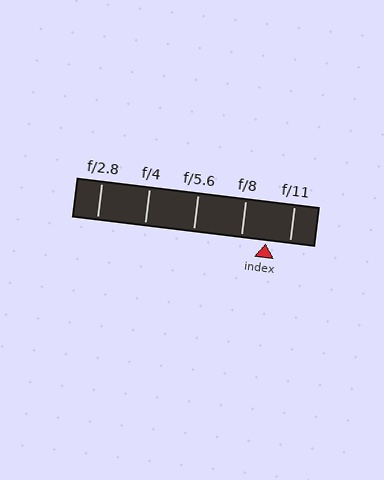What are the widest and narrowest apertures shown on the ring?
The widest aperture shown is f/2.8 and the narrowest is f/11.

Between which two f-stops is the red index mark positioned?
The index mark is between f/8 and f/11.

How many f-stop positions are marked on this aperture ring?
There are 5 f-stop positions marked.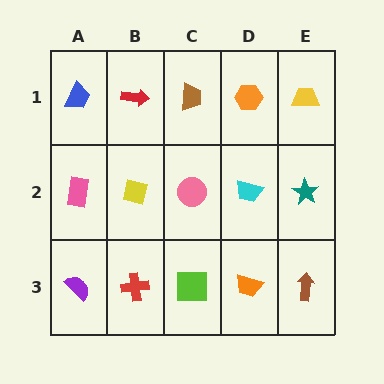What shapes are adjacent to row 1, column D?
A cyan trapezoid (row 2, column D), a brown trapezoid (row 1, column C), a yellow trapezoid (row 1, column E).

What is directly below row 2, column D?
An orange trapezoid.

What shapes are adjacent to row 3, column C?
A pink circle (row 2, column C), a red cross (row 3, column B), an orange trapezoid (row 3, column D).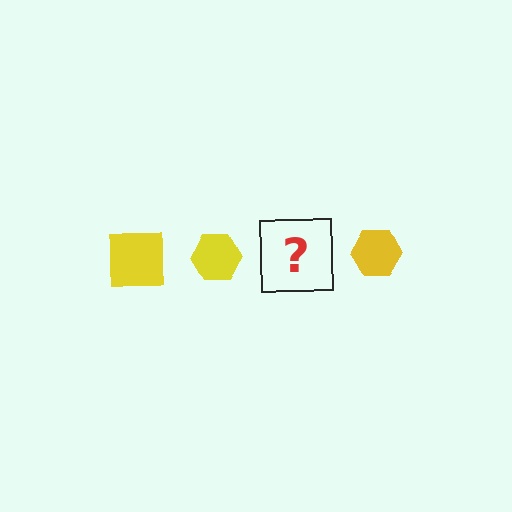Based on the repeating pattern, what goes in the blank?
The blank should be a yellow square.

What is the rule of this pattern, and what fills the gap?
The rule is that the pattern cycles through square, hexagon shapes in yellow. The gap should be filled with a yellow square.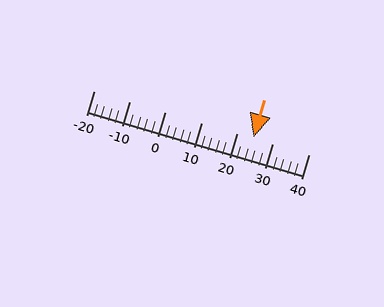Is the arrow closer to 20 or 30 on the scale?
The arrow is closer to 20.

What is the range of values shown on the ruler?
The ruler shows values from -20 to 40.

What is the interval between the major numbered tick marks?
The major tick marks are spaced 10 units apart.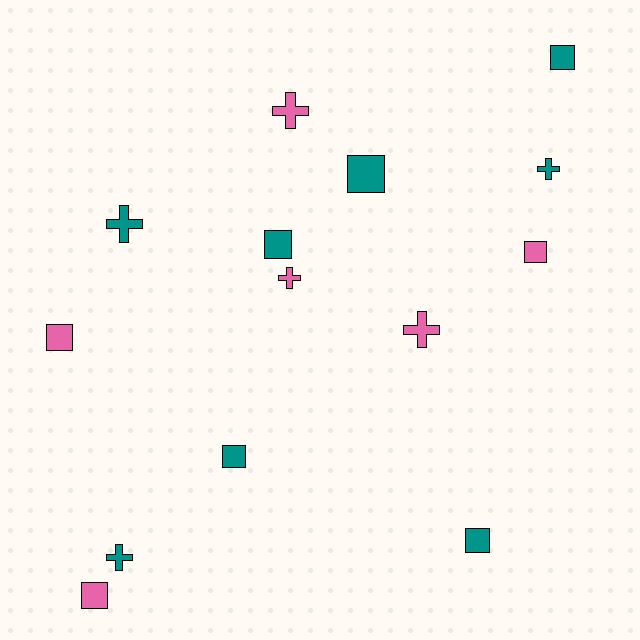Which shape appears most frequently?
Square, with 8 objects.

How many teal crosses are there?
There are 3 teal crosses.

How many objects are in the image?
There are 14 objects.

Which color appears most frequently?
Teal, with 8 objects.